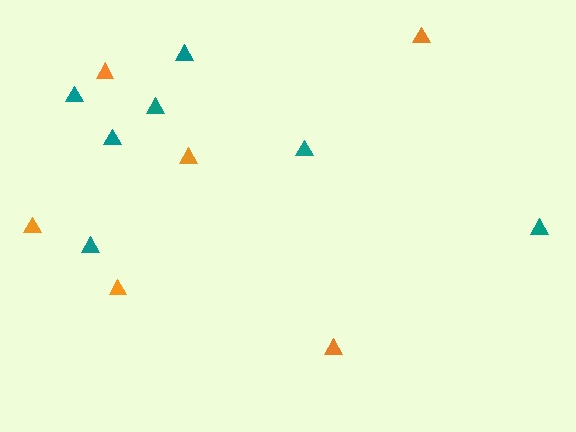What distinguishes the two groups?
There are 2 groups: one group of teal triangles (7) and one group of orange triangles (6).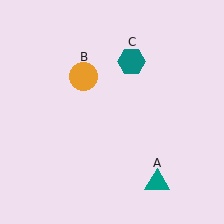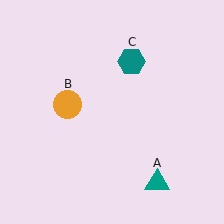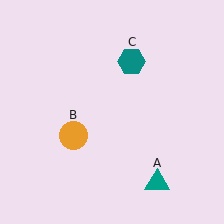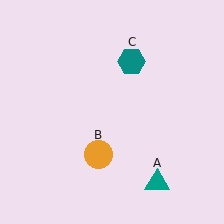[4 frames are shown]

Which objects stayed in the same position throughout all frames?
Teal triangle (object A) and teal hexagon (object C) remained stationary.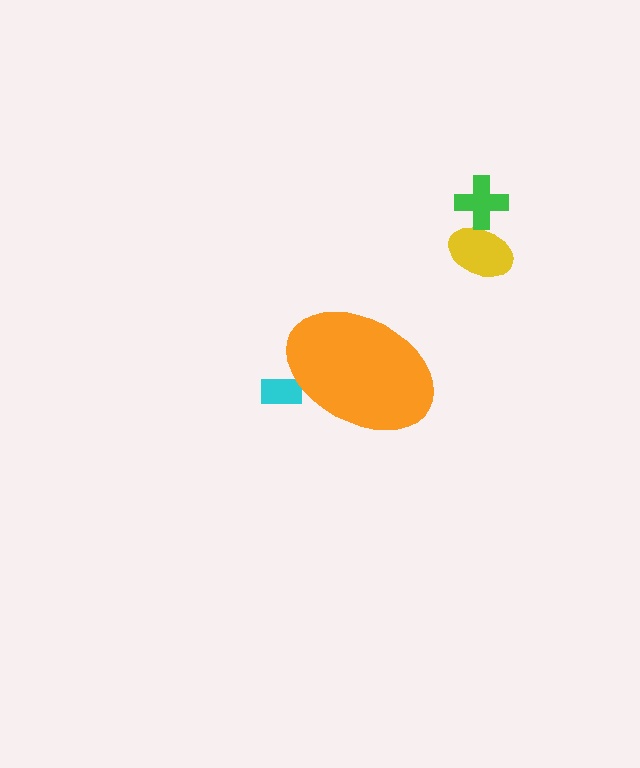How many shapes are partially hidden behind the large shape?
1 shape is partially hidden.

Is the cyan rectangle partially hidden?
Yes, the cyan rectangle is partially hidden behind the orange ellipse.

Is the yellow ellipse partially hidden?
No, the yellow ellipse is fully visible.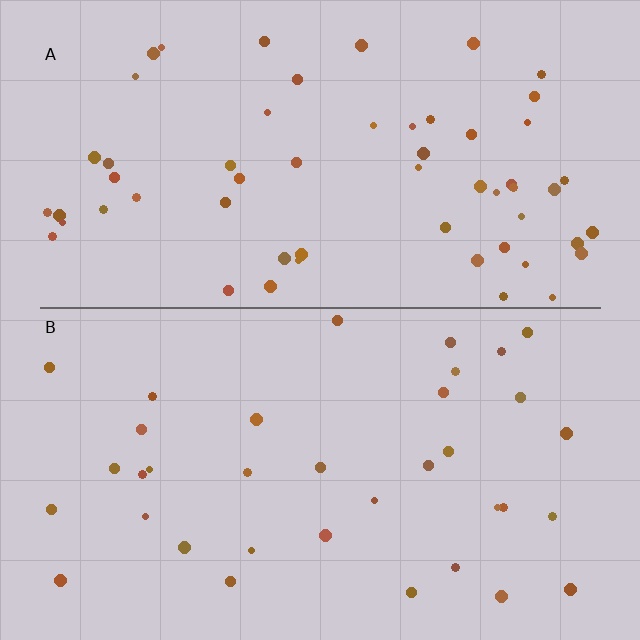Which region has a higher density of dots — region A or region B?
A (the top).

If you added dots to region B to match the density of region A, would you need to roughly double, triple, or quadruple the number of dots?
Approximately double.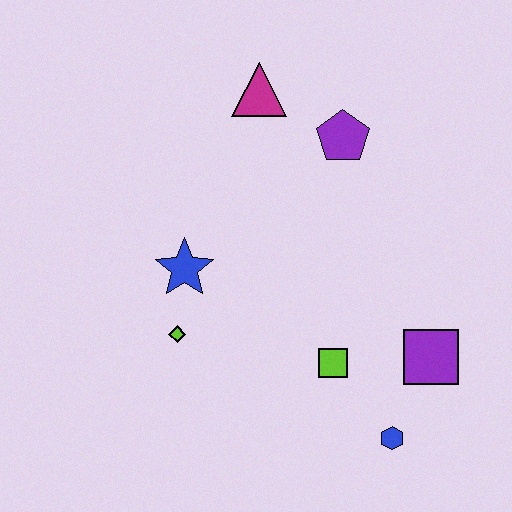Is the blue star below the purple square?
No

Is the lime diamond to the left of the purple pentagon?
Yes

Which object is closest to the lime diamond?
The blue star is closest to the lime diamond.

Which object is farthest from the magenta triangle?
The blue hexagon is farthest from the magenta triangle.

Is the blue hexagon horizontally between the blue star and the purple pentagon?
No